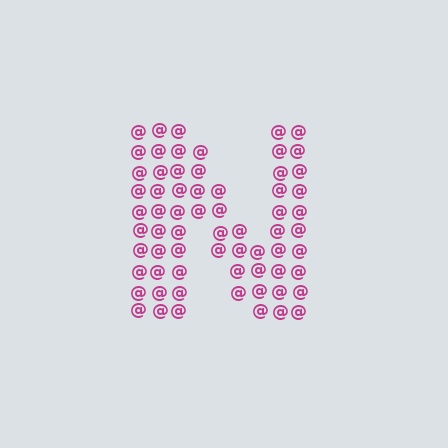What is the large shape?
The large shape is the letter N.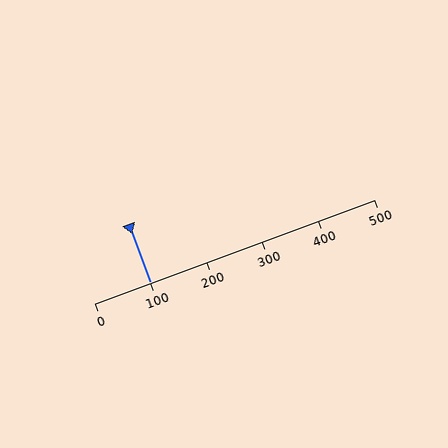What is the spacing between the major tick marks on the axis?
The major ticks are spaced 100 apart.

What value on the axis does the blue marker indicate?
The marker indicates approximately 100.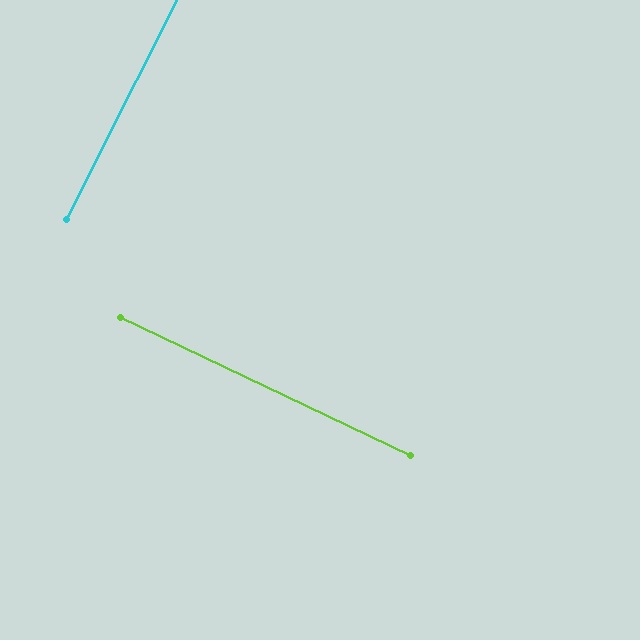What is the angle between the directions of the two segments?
Approximately 89 degrees.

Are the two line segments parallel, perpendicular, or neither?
Perpendicular — they meet at approximately 89°.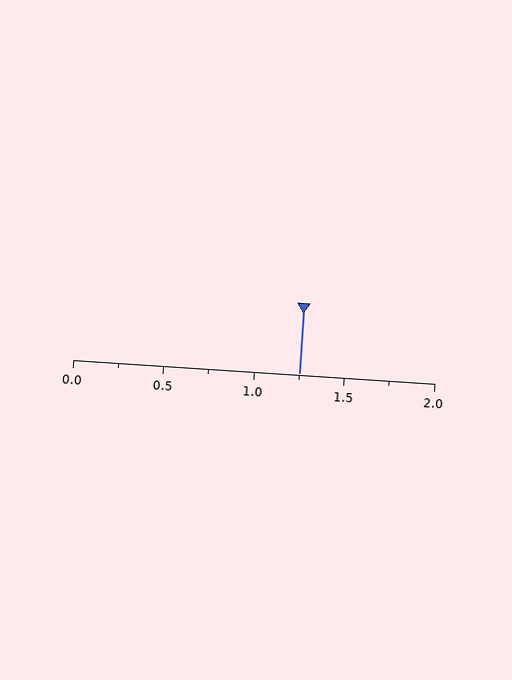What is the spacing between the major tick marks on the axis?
The major ticks are spaced 0.5 apart.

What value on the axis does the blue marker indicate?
The marker indicates approximately 1.25.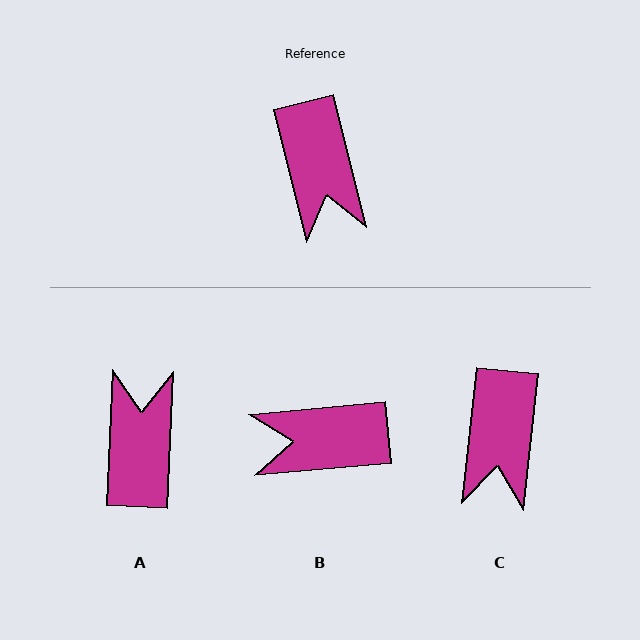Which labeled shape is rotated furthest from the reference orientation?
A, about 164 degrees away.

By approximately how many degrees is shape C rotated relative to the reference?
Approximately 20 degrees clockwise.